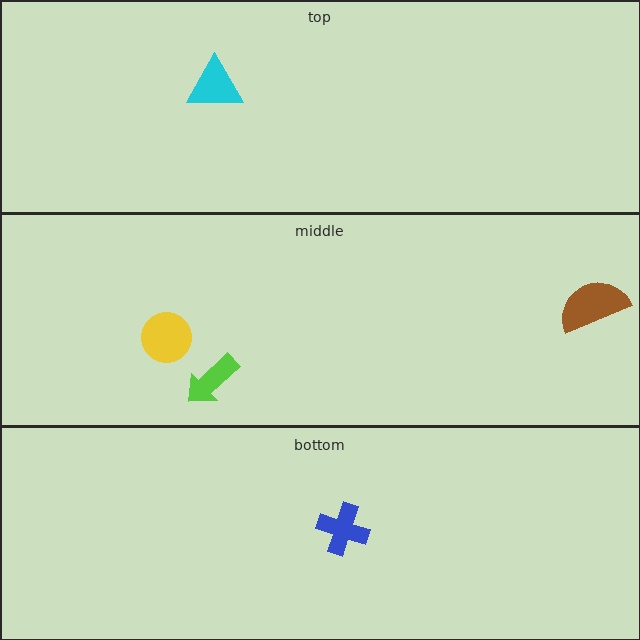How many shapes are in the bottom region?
1.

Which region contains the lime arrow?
The middle region.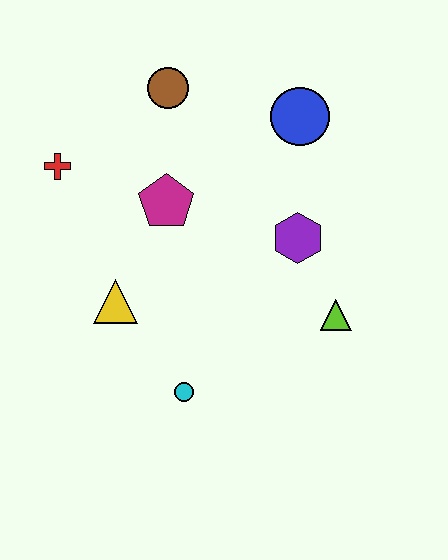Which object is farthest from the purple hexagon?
The red cross is farthest from the purple hexagon.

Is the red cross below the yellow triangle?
No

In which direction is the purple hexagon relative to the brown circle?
The purple hexagon is below the brown circle.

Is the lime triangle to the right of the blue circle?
Yes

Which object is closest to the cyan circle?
The yellow triangle is closest to the cyan circle.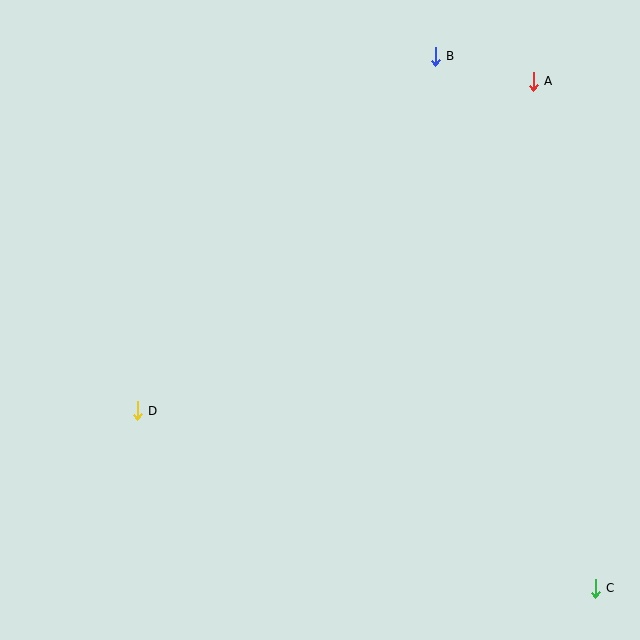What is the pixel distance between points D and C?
The distance between D and C is 491 pixels.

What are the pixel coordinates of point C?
Point C is at (595, 588).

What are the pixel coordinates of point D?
Point D is at (138, 411).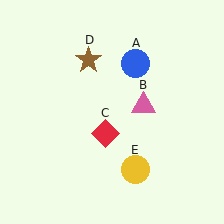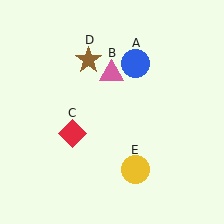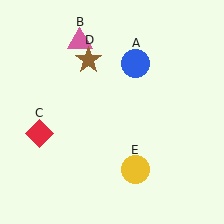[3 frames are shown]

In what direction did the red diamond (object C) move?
The red diamond (object C) moved left.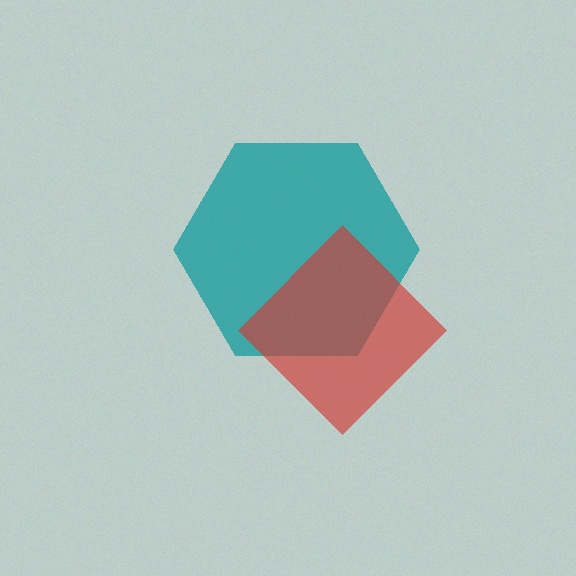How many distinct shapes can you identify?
There are 2 distinct shapes: a teal hexagon, a red diamond.